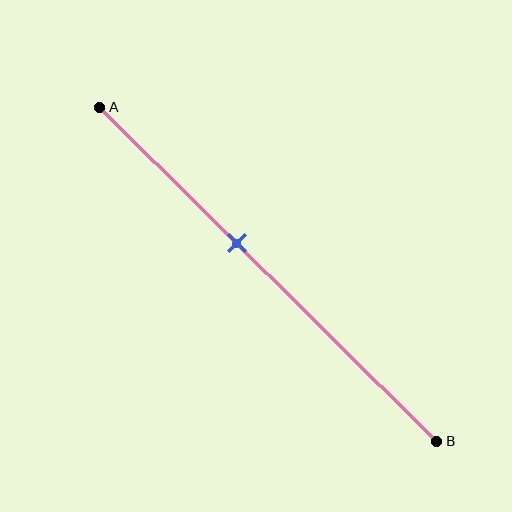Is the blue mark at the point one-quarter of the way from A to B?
No, the mark is at about 40% from A, not at the 25% one-quarter point.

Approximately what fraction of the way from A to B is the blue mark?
The blue mark is approximately 40% of the way from A to B.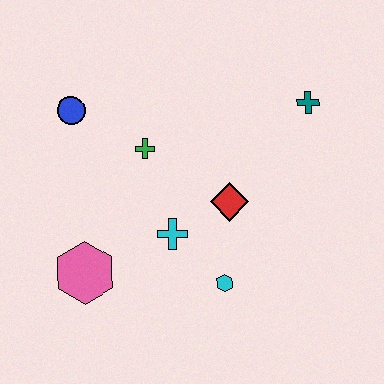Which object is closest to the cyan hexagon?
The cyan cross is closest to the cyan hexagon.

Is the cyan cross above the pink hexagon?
Yes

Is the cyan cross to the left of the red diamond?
Yes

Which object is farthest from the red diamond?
The blue circle is farthest from the red diamond.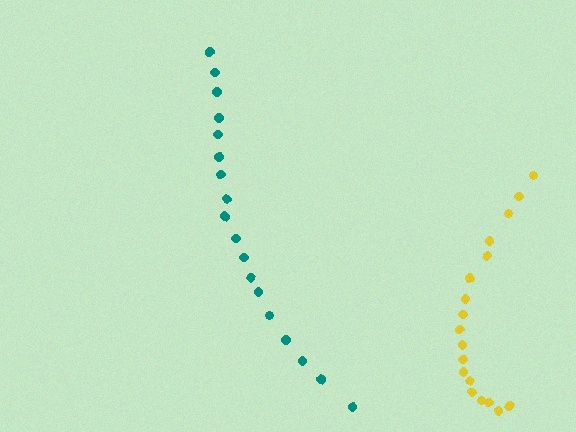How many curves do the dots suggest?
There are 2 distinct paths.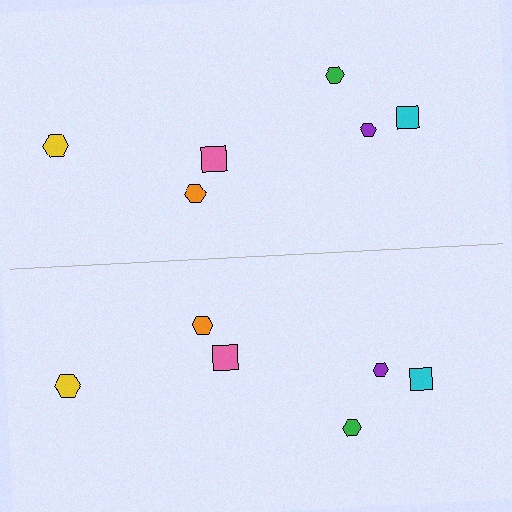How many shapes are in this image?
There are 12 shapes in this image.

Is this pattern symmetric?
Yes, this pattern has bilateral (reflection) symmetry.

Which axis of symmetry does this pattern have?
The pattern has a horizontal axis of symmetry running through the center of the image.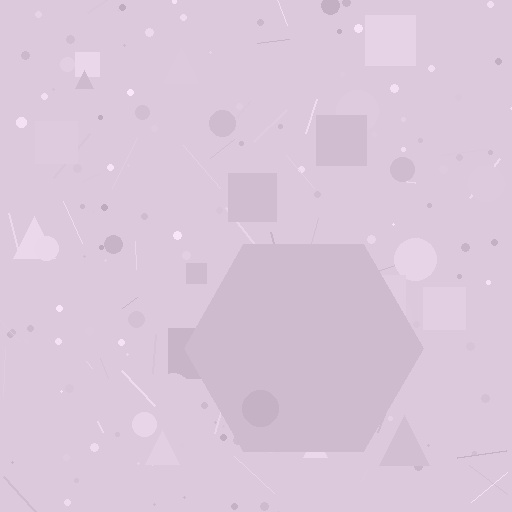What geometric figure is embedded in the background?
A hexagon is embedded in the background.